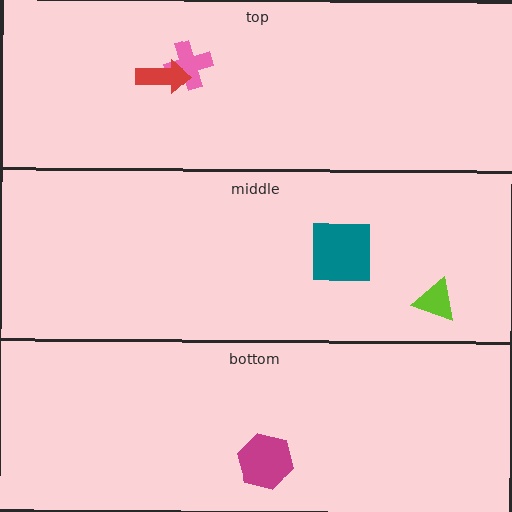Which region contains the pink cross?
The top region.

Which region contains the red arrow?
The top region.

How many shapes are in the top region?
2.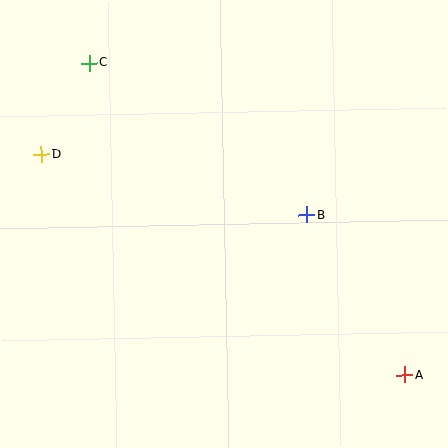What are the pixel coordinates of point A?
Point A is at (405, 375).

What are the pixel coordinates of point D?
Point D is at (41, 154).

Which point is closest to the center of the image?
Point B at (307, 215) is closest to the center.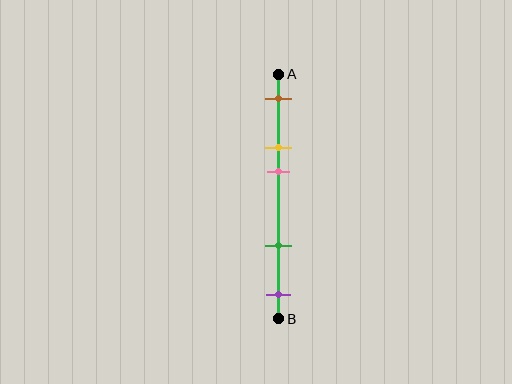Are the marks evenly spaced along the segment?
No, the marks are not evenly spaced.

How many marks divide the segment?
There are 5 marks dividing the segment.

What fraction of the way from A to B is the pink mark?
The pink mark is approximately 40% (0.4) of the way from A to B.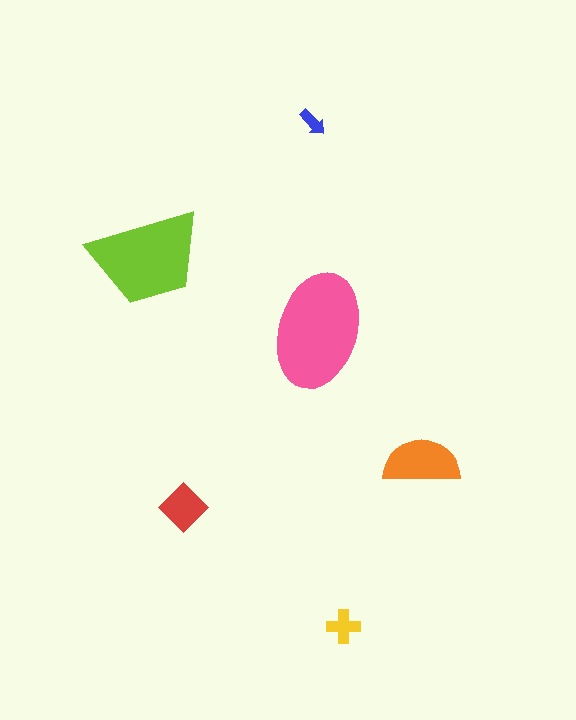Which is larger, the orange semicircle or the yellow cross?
The orange semicircle.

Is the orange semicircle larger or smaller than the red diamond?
Larger.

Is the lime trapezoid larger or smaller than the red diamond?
Larger.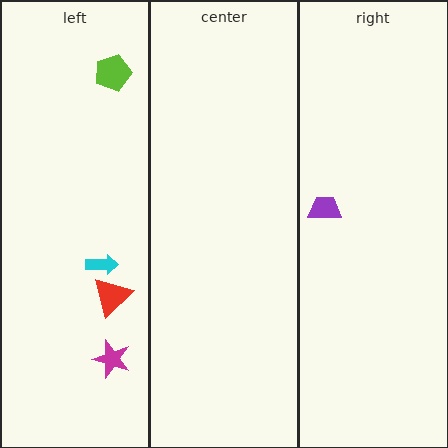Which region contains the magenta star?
The left region.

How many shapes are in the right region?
1.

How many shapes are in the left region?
4.